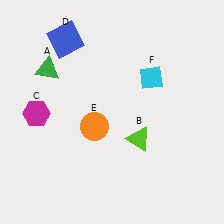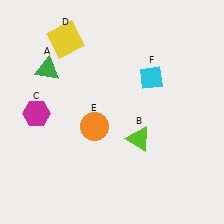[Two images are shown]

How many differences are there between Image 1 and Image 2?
There is 1 difference between the two images.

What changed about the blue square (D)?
In Image 1, D is blue. In Image 2, it changed to yellow.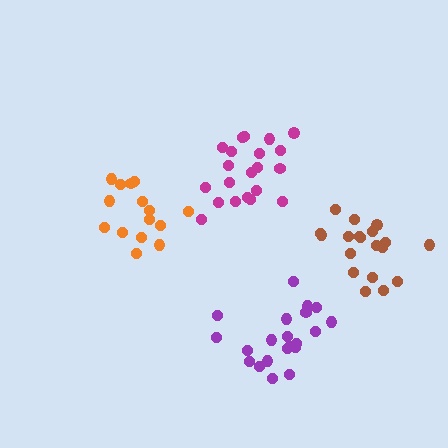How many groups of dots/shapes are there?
There are 4 groups.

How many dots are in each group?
Group 1: 15 dots, Group 2: 21 dots, Group 3: 21 dots, Group 4: 19 dots (76 total).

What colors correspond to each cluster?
The clusters are colored: orange, purple, magenta, brown.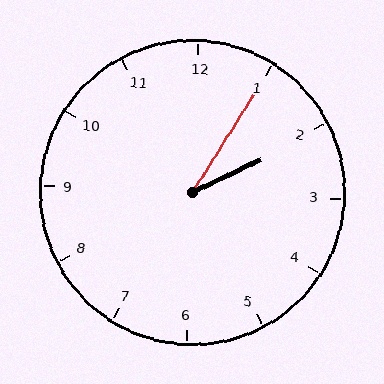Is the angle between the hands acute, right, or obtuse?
It is acute.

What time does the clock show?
2:05.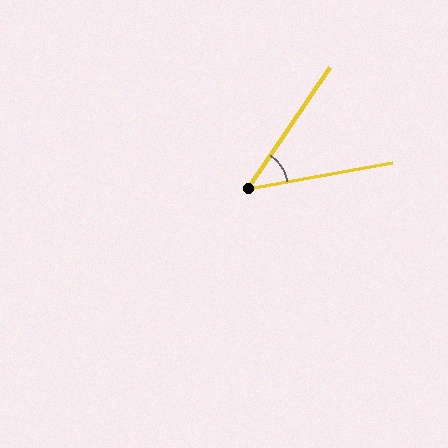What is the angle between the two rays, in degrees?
Approximately 46 degrees.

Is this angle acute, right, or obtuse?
It is acute.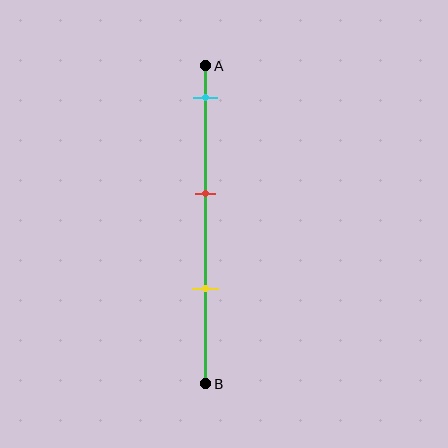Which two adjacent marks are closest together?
The red and yellow marks are the closest adjacent pair.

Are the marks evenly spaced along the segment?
Yes, the marks are approximately evenly spaced.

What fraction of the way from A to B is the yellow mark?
The yellow mark is approximately 70% (0.7) of the way from A to B.